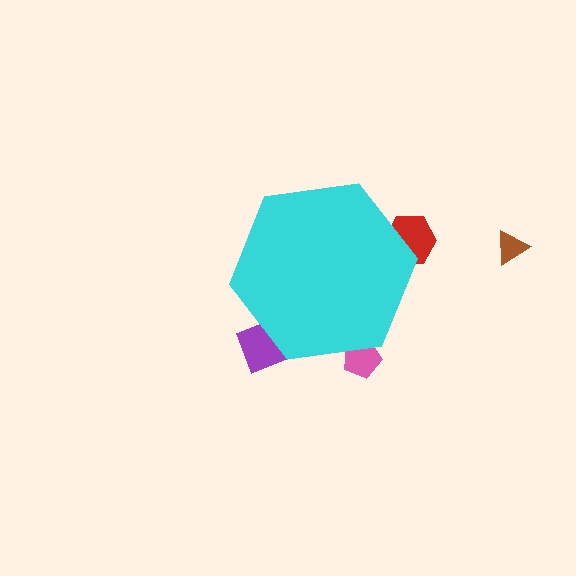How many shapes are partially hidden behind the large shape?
3 shapes are partially hidden.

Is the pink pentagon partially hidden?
Yes, the pink pentagon is partially hidden behind the cyan hexagon.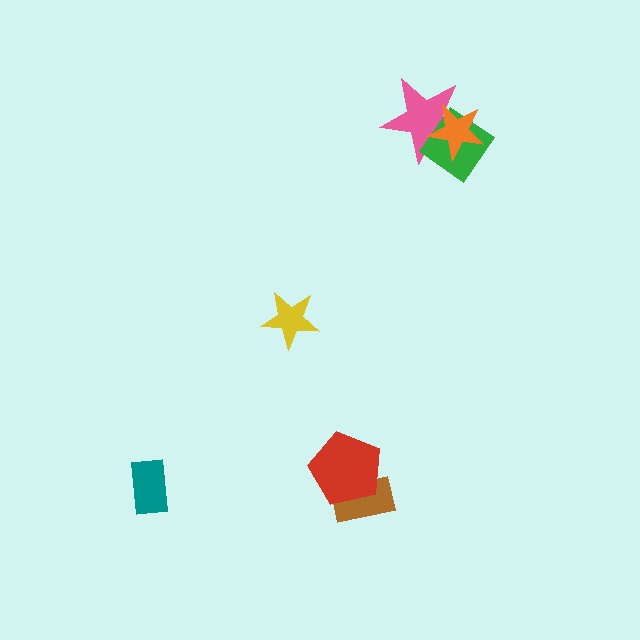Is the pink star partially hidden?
Yes, it is partially covered by another shape.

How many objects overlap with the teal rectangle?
0 objects overlap with the teal rectangle.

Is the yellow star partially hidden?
No, no other shape covers it.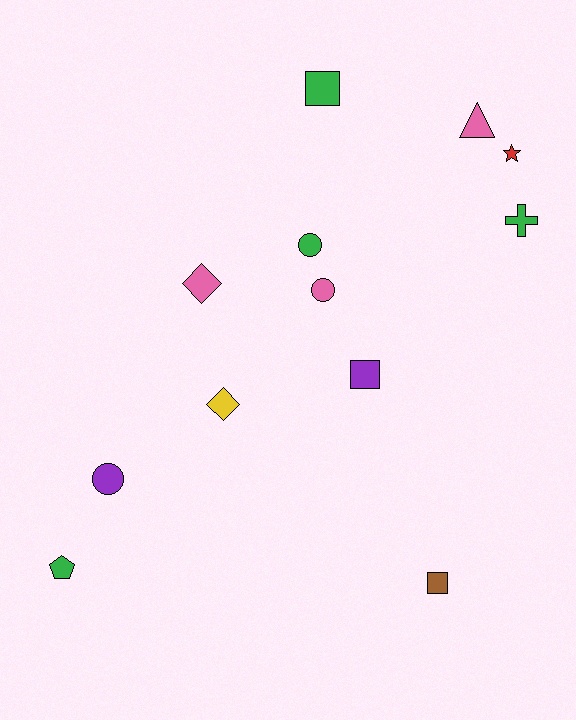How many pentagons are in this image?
There is 1 pentagon.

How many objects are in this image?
There are 12 objects.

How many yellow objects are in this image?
There is 1 yellow object.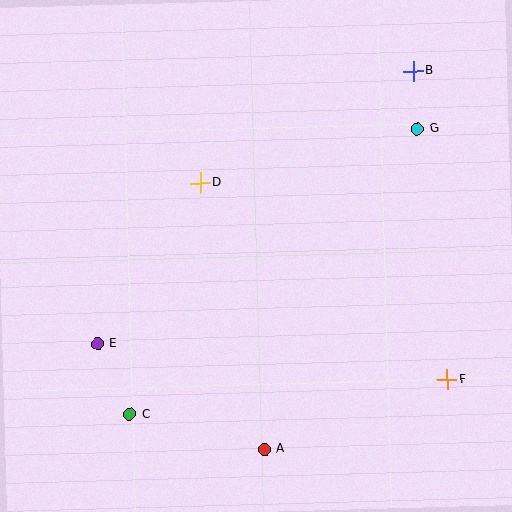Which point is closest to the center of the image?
Point D at (200, 183) is closest to the center.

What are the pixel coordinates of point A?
Point A is at (265, 449).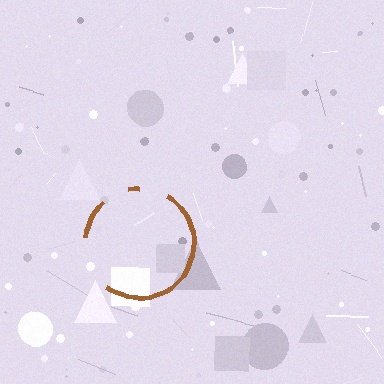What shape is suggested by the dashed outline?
The dashed outline suggests a circle.